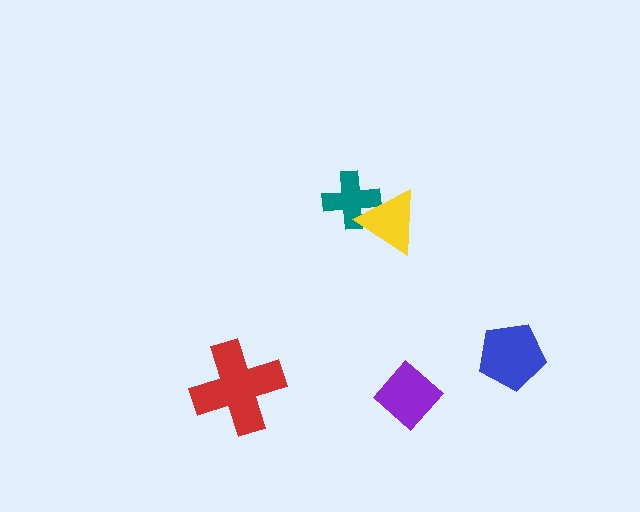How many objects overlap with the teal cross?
1 object overlaps with the teal cross.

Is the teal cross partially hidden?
Yes, it is partially covered by another shape.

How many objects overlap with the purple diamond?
0 objects overlap with the purple diamond.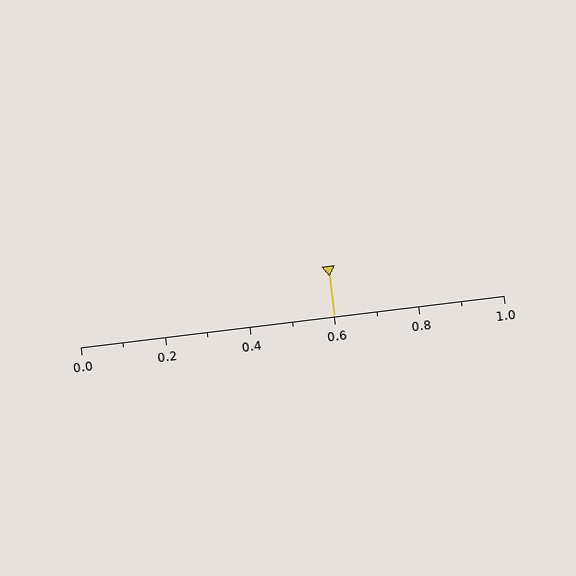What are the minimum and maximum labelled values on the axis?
The axis runs from 0.0 to 1.0.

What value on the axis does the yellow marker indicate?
The marker indicates approximately 0.6.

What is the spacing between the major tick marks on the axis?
The major ticks are spaced 0.2 apart.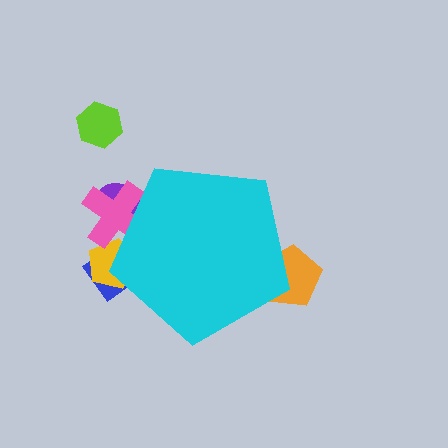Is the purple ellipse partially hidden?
Yes, the purple ellipse is partially hidden behind the cyan pentagon.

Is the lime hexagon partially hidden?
No, the lime hexagon is fully visible.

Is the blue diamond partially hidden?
Yes, the blue diamond is partially hidden behind the cyan pentagon.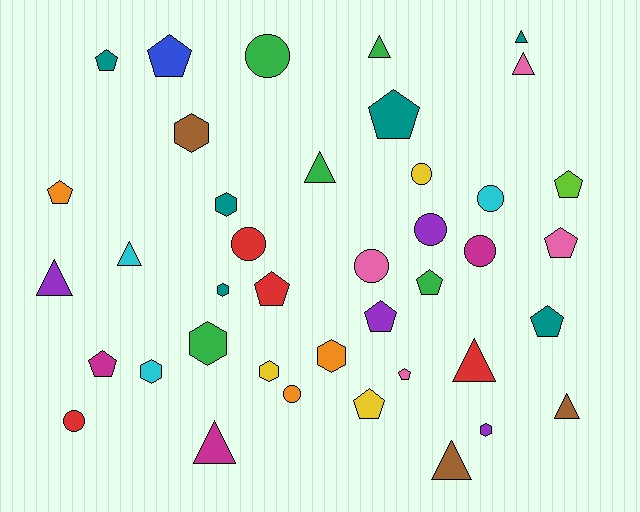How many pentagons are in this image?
There are 13 pentagons.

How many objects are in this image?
There are 40 objects.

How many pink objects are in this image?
There are 4 pink objects.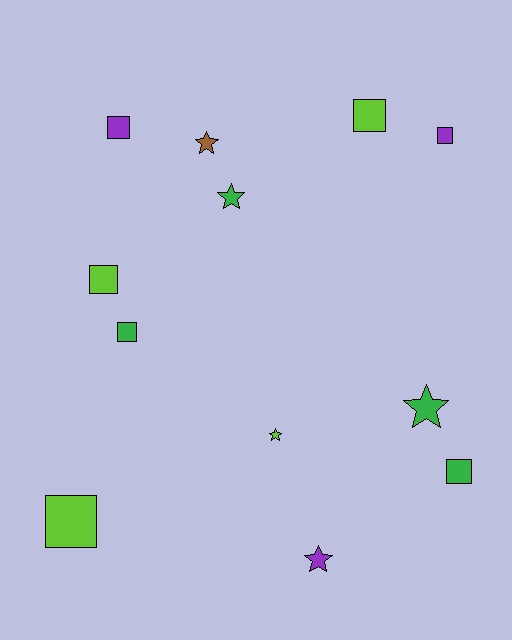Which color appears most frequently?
Green, with 4 objects.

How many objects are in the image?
There are 12 objects.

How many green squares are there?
There are 2 green squares.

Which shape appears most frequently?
Square, with 7 objects.